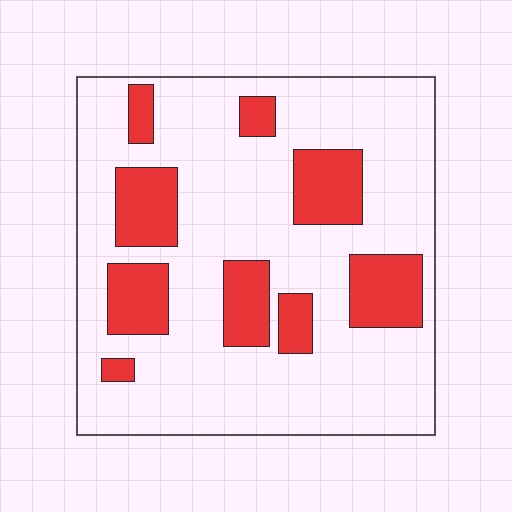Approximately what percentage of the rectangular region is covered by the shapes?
Approximately 25%.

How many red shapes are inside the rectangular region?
9.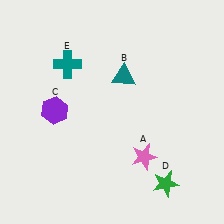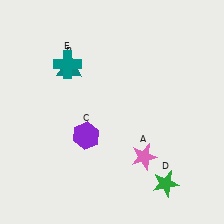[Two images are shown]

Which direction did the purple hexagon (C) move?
The purple hexagon (C) moved right.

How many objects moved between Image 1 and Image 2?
2 objects moved between the two images.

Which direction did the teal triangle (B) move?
The teal triangle (B) moved left.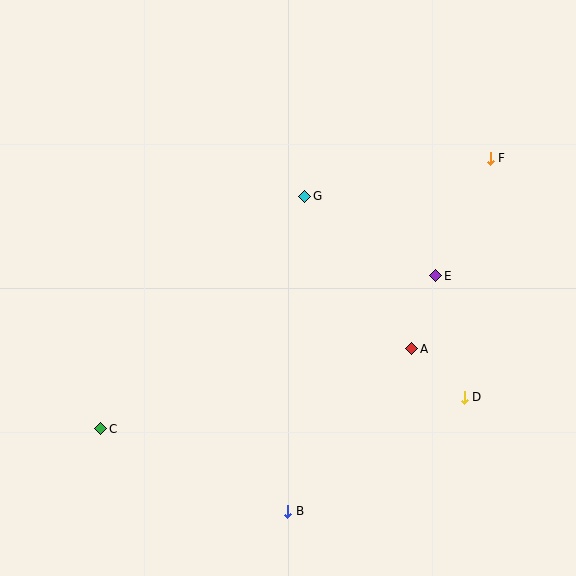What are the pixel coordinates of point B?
Point B is at (288, 511).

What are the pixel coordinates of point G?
Point G is at (305, 196).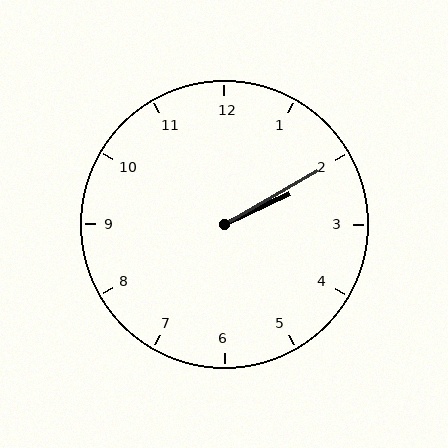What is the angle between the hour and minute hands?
Approximately 5 degrees.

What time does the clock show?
2:10.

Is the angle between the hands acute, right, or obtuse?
It is acute.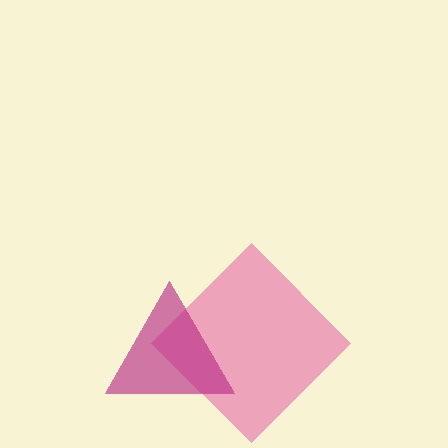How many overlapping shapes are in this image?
There are 2 overlapping shapes in the image.